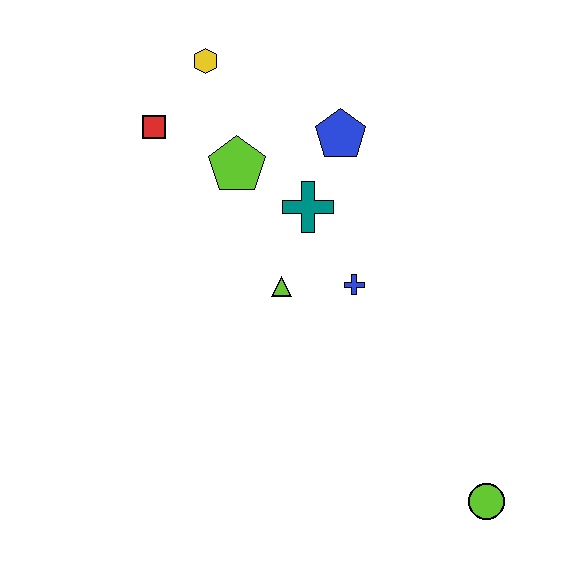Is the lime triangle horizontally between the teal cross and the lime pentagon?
Yes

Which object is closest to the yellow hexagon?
The red square is closest to the yellow hexagon.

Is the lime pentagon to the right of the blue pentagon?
No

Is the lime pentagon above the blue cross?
Yes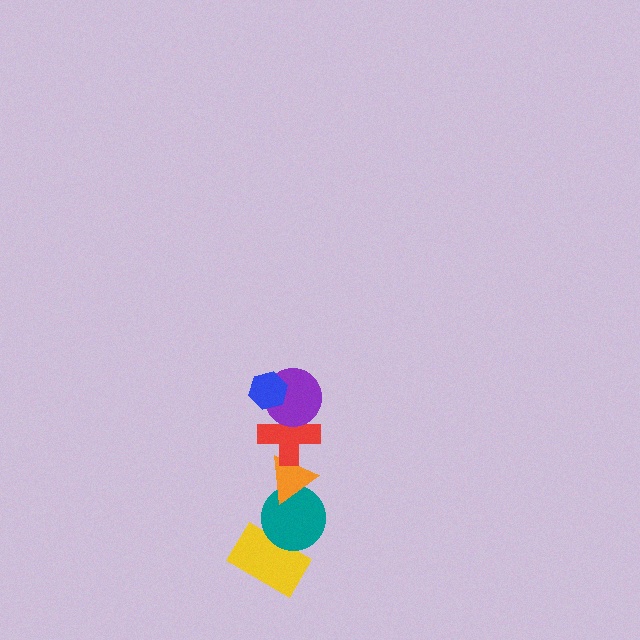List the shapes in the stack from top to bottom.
From top to bottom: the blue hexagon, the purple circle, the red cross, the orange triangle, the teal circle, the yellow rectangle.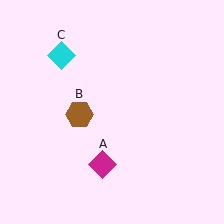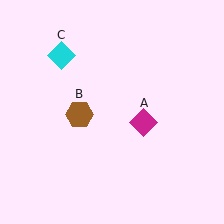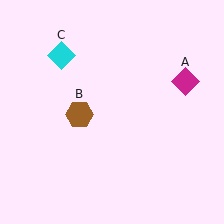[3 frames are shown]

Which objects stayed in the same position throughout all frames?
Brown hexagon (object B) and cyan diamond (object C) remained stationary.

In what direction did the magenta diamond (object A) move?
The magenta diamond (object A) moved up and to the right.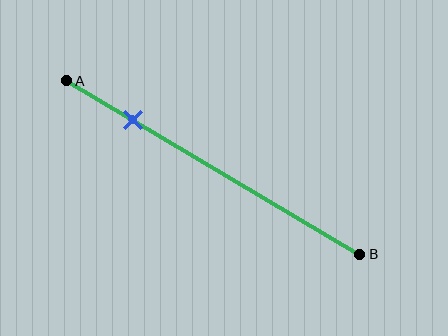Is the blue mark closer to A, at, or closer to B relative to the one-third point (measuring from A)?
The blue mark is closer to point A than the one-third point of segment AB.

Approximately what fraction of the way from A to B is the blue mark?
The blue mark is approximately 25% of the way from A to B.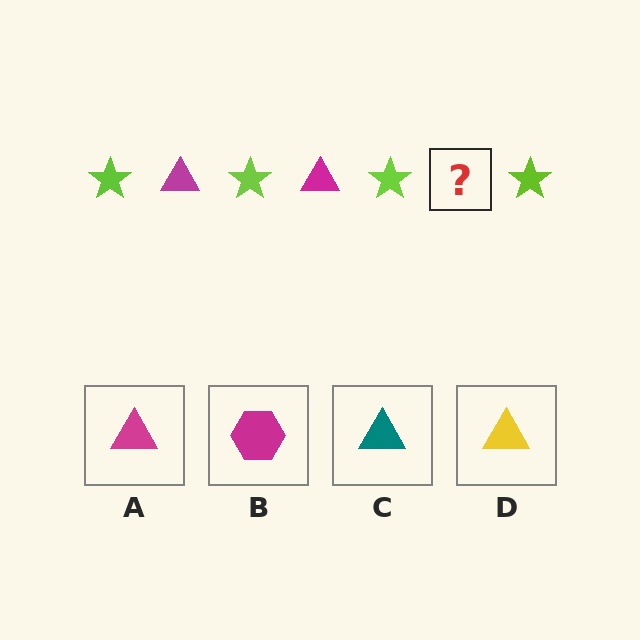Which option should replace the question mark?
Option A.